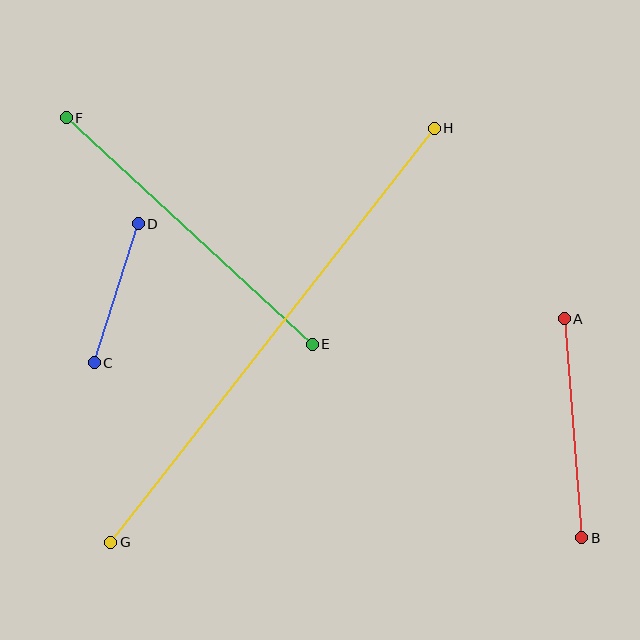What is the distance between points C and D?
The distance is approximately 146 pixels.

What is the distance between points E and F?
The distance is approximately 334 pixels.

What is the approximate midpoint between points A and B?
The midpoint is at approximately (573, 428) pixels.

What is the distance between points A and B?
The distance is approximately 220 pixels.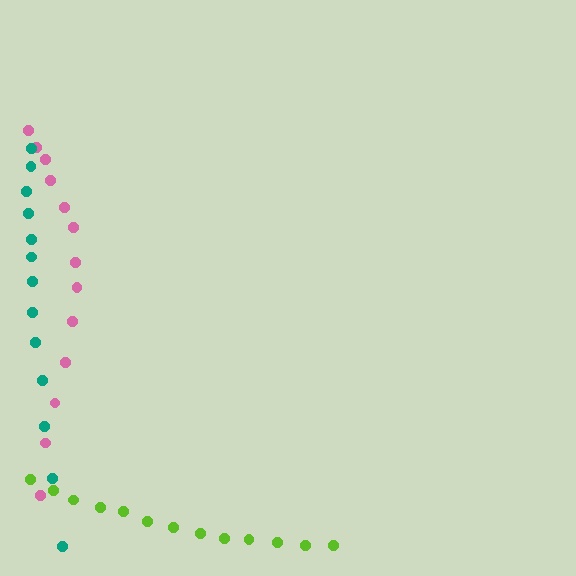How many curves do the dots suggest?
There are 3 distinct paths.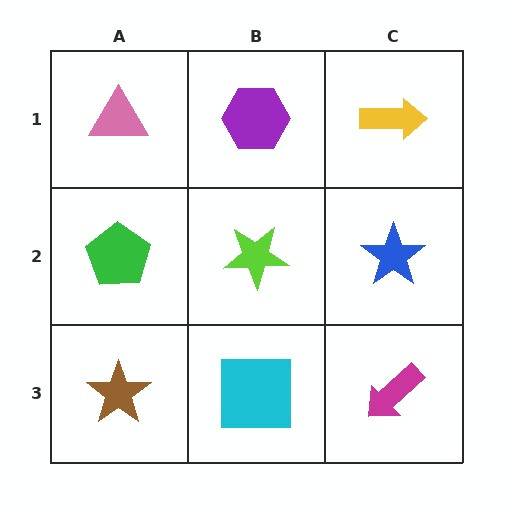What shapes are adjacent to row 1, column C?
A blue star (row 2, column C), a purple hexagon (row 1, column B).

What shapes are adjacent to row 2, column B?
A purple hexagon (row 1, column B), a cyan square (row 3, column B), a green pentagon (row 2, column A), a blue star (row 2, column C).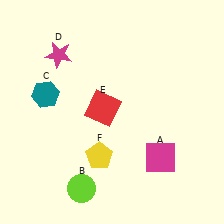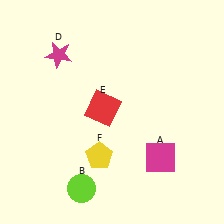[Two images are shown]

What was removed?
The teal hexagon (C) was removed in Image 2.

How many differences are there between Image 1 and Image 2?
There is 1 difference between the two images.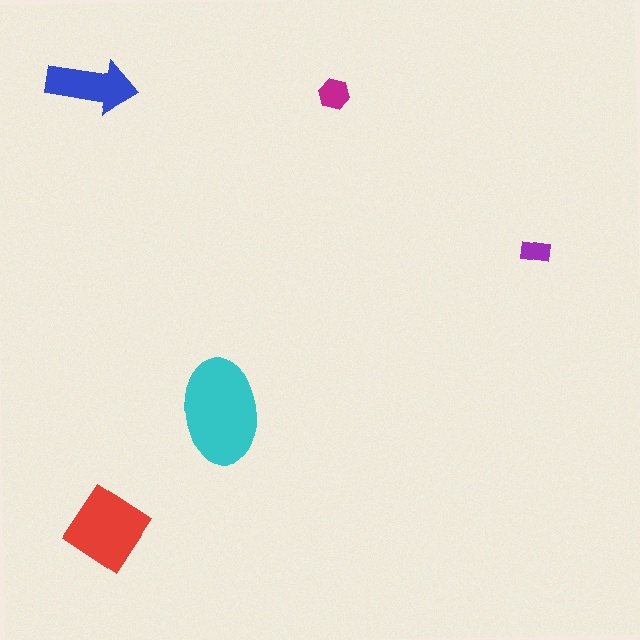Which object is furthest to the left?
The blue arrow is leftmost.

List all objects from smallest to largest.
The purple rectangle, the magenta hexagon, the blue arrow, the red diamond, the cyan ellipse.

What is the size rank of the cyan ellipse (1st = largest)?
1st.